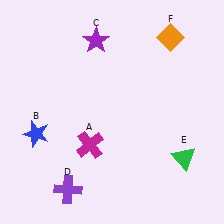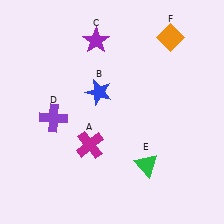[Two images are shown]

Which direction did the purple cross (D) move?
The purple cross (D) moved up.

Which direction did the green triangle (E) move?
The green triangle (E) moved left.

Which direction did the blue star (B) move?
The blue star (B) moved right.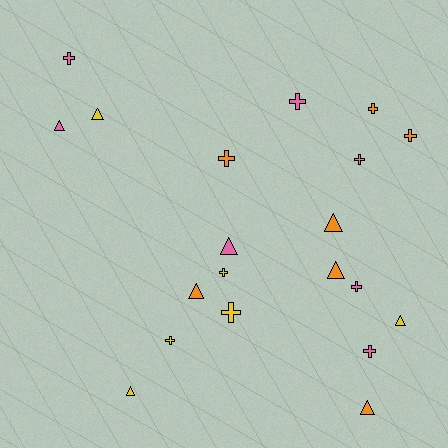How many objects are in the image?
There are 20 objects.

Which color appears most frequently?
Orange, with 8 objects.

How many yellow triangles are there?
There are 3 yellow triangles.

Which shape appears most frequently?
Cross, with 11 objects.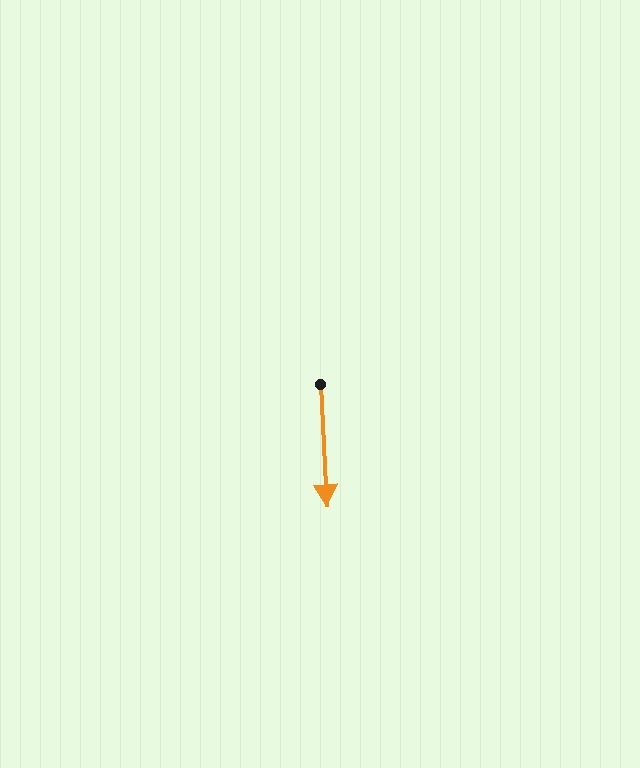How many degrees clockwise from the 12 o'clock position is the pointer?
Approximately 177 degrees.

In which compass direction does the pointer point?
South.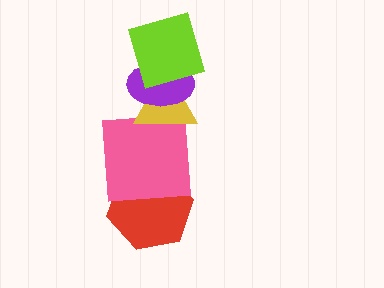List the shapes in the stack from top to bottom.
From top to bottom: the lime square, the purple ellipse, the yellow triangle, the pink square, the red hexagon.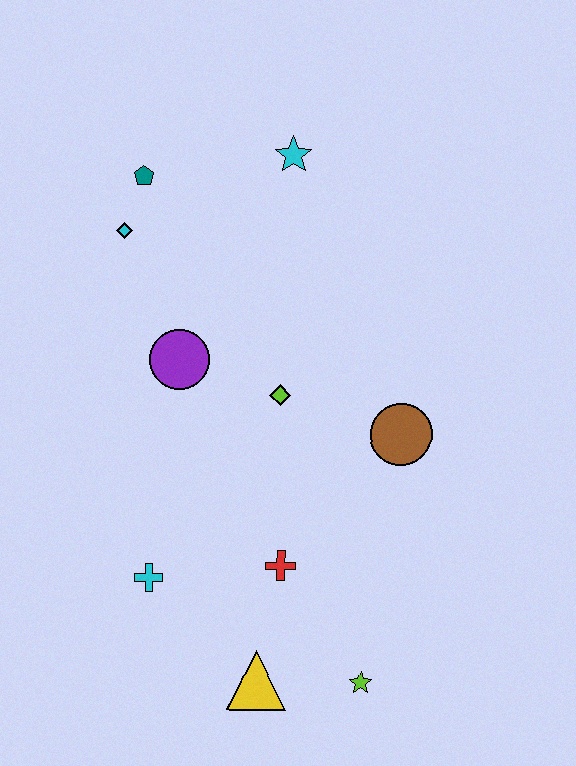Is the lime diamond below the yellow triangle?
No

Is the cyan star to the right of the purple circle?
Yes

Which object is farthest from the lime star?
The teal pentagon is farthest from the lime star.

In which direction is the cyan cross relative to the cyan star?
The cyan cross is below the cyan star.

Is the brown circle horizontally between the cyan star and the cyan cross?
No